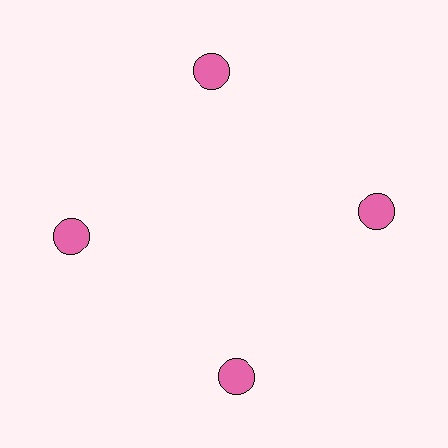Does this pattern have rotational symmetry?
Yes, this pattern has 4-fold rotational symmetry. It looks the same after rotating 90 degrees around the center.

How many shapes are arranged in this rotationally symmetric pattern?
There are 4 shapes, arranged in 4 groups of 1.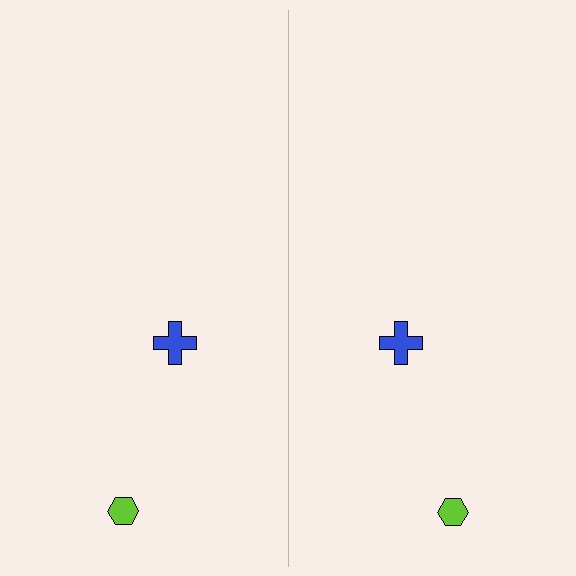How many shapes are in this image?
There are 4 shapes in this image.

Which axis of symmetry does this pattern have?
The pattern has a vertical axis of symmetry running through the center of the image.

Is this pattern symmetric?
Yes, this pattern has bilateral (reflection) symmetry.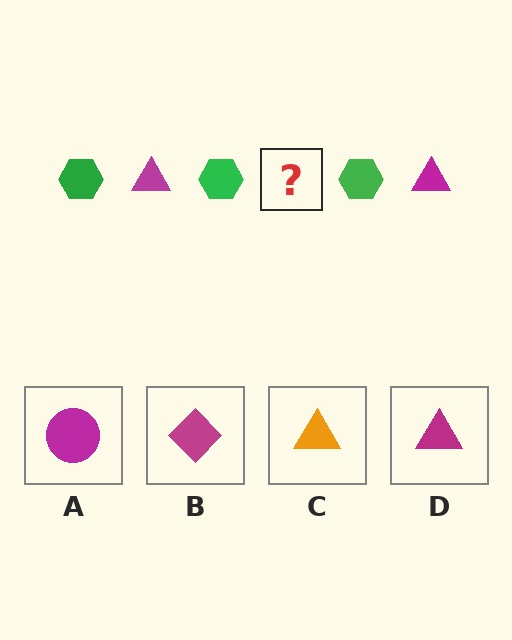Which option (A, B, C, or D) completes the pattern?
D.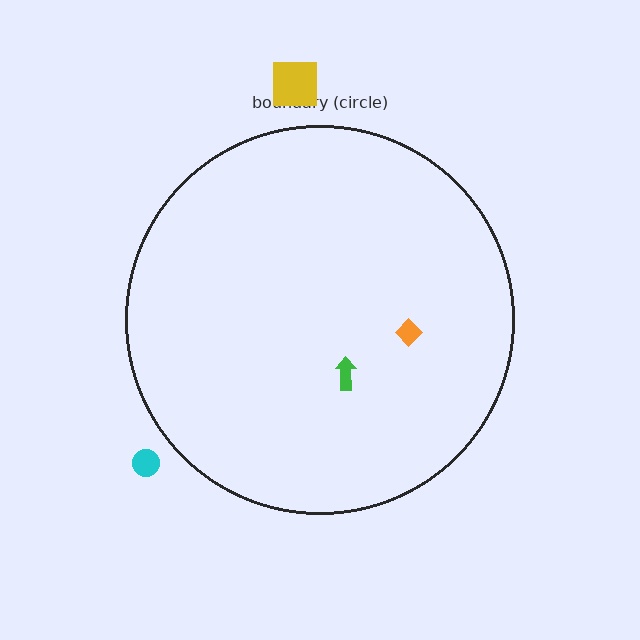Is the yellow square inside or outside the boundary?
Outside.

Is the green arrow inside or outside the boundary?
Inside.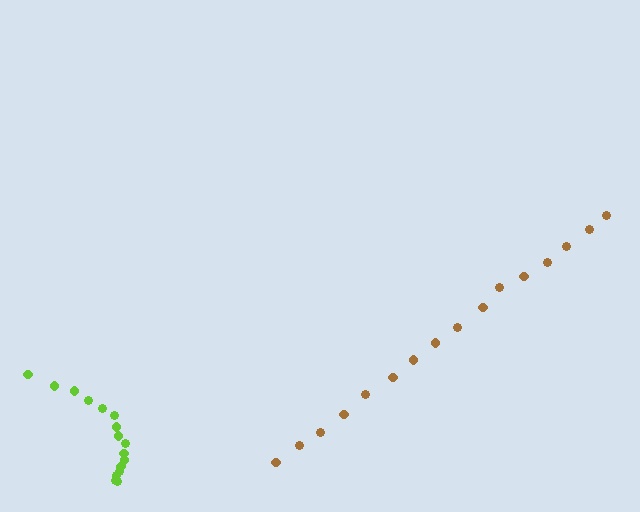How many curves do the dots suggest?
There are 2 distinct paths.